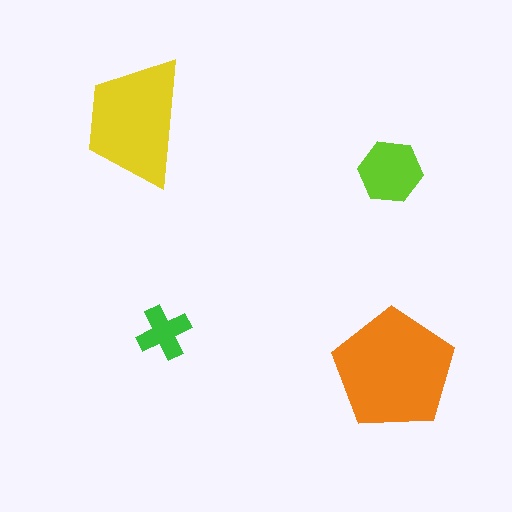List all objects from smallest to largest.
The green cross, the lime hexagon, the yellow trapezoid, the orange pentagon.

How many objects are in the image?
There are 4 objects in the image.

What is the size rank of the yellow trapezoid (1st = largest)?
2nd.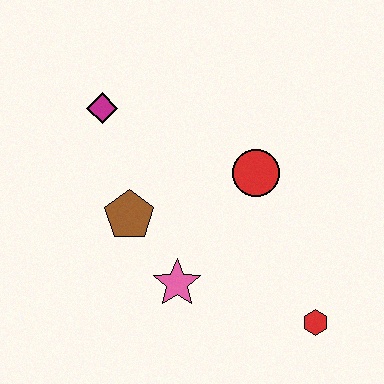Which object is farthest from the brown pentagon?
The red hexagon is farthest from the brown pentagon.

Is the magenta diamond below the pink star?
No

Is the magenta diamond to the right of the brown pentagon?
No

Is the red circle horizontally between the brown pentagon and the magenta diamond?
No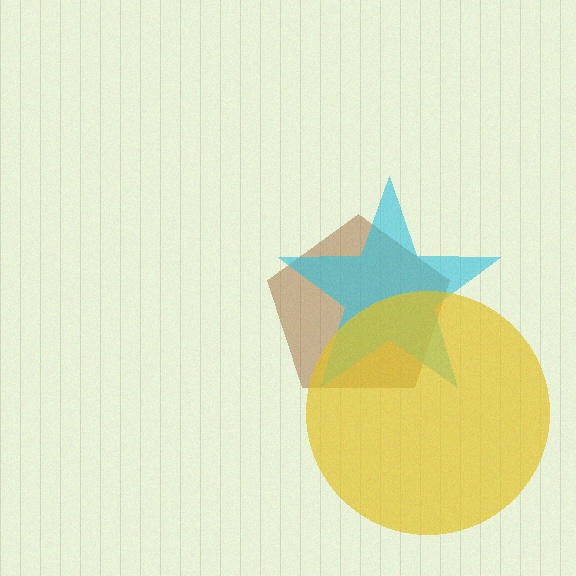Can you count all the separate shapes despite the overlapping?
Yes, there are 3 separate shapes.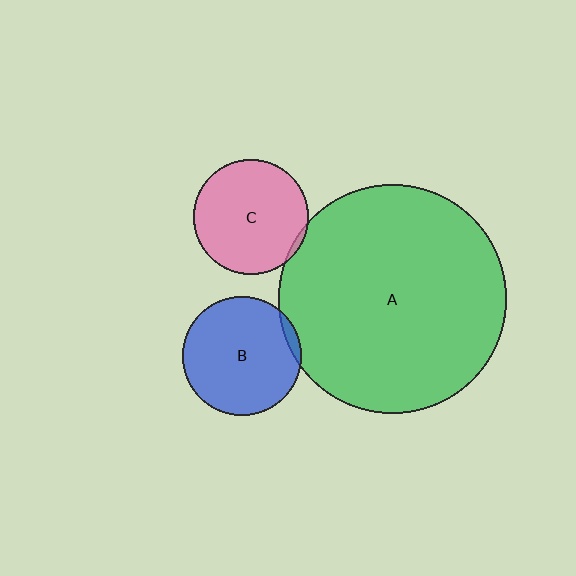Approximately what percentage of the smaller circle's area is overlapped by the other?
Approximately 5%.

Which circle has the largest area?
Circle A (green).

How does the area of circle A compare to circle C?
Approximately 3.9 times.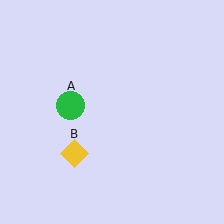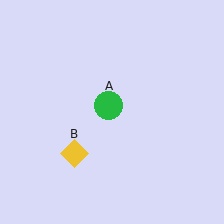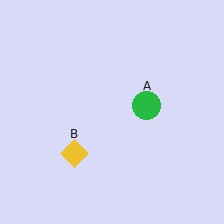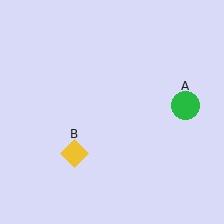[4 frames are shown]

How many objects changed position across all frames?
1 object changed position: green circle (object A).